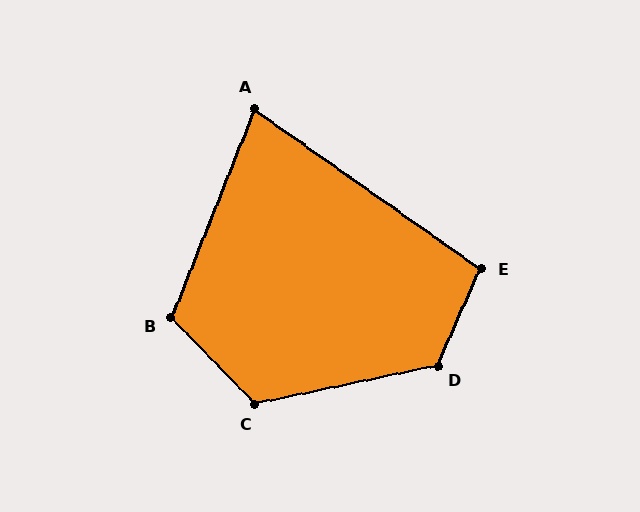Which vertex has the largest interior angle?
D, at approximately 125 degrees.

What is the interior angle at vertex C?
Approximately 123 degrees (obtuse).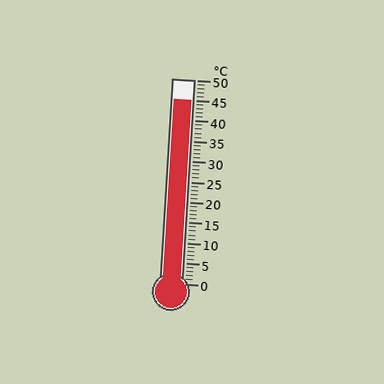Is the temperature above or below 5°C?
The temperature is above 5°C.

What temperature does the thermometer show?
The thermometer shows approximately 45°C.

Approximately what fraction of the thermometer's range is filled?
The thermometer is filled to approximately 90% of its range.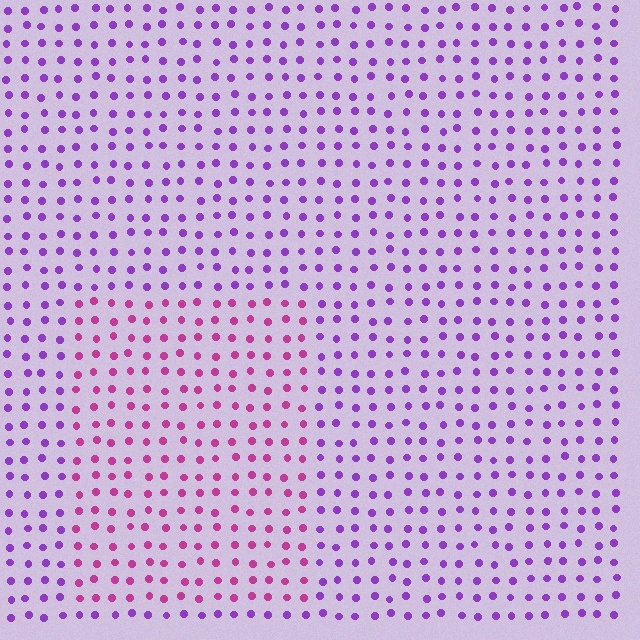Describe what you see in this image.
The image is filled with small purple elements in a uniform arrangement. A rectangle-shaped region is visible where the elements are tinted to a slightly different hue, forming a subtle color boundary.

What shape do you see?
I see a rectangle.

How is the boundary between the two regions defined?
The boundary is defined purely by a slight shift in hue (about 41 degrees). Spacing, size, and orientation are identical on both sides.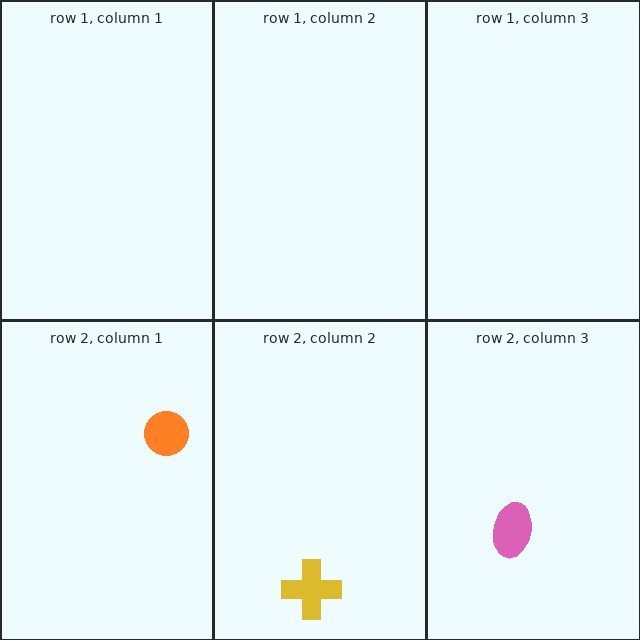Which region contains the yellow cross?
The row 2, column 2 region.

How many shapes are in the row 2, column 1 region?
1.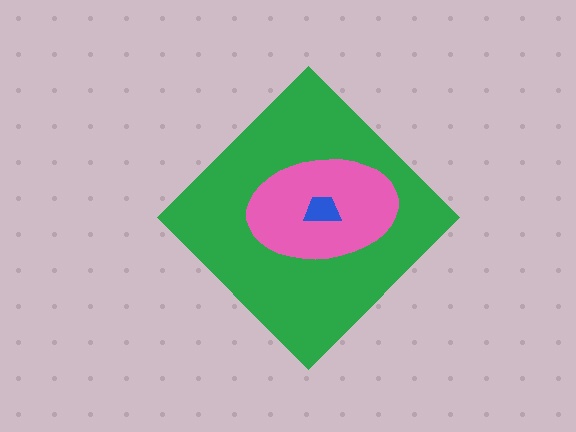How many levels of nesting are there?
3.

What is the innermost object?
The blue trapezoid.